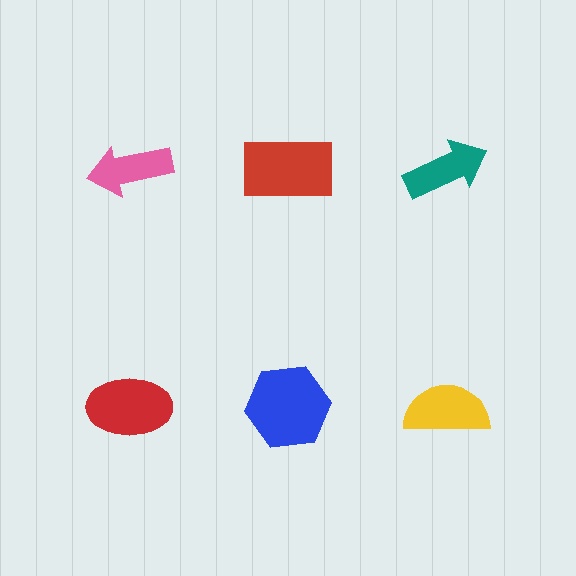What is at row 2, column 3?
A yellow semicircle.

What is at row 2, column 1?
A red ellipse.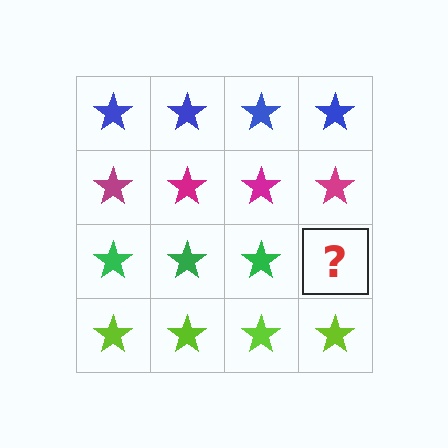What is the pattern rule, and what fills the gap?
The rule is that each row has a consistent color. The gap should be filled with a green star.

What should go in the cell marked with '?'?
The missing cell should contain a green star.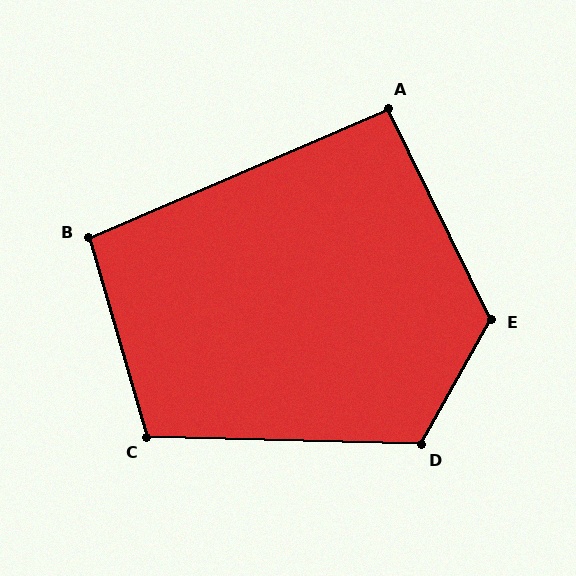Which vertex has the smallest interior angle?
A, at approximately 93 degrees.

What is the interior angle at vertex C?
Approximately 108 degrees (obtuse).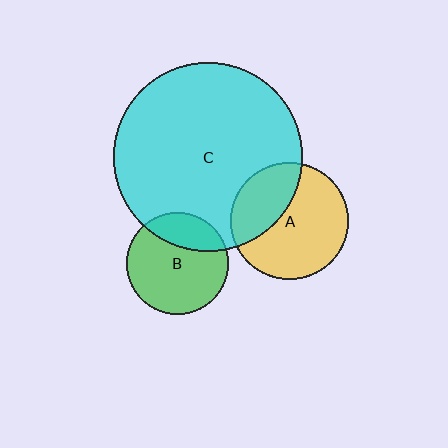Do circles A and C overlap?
Yes.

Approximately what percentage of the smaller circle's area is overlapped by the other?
Approximately 35%.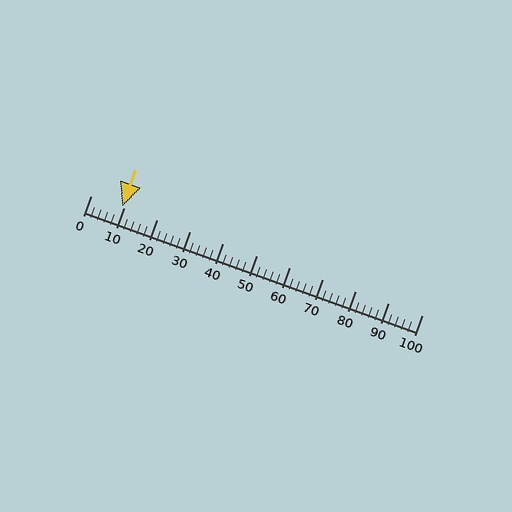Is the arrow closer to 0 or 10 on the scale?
The arrow is closer to 10.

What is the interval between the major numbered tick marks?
The major tick marks are spaced 10 units apart.